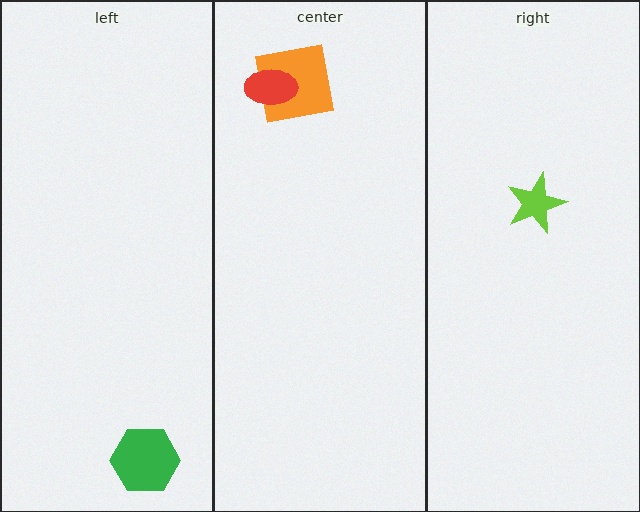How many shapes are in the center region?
2.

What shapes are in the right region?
The lime star.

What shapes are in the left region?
The green hexagon.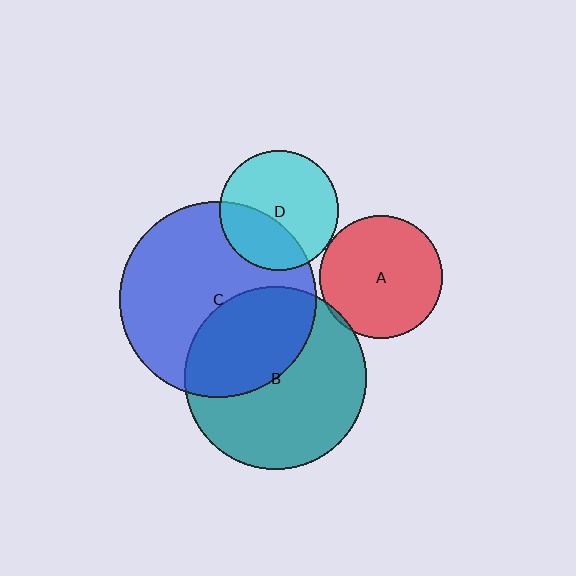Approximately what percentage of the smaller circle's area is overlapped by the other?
Approximately 40%.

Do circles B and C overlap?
Yes.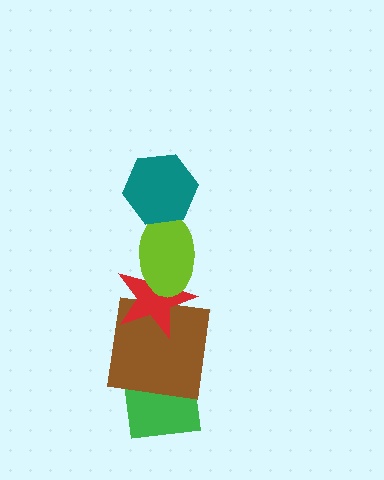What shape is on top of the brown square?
The red star is on top of the brown square.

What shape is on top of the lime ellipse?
The teal hexagon is on top of the lime ellipse.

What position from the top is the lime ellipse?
The lime ellipse is 2nd from the top.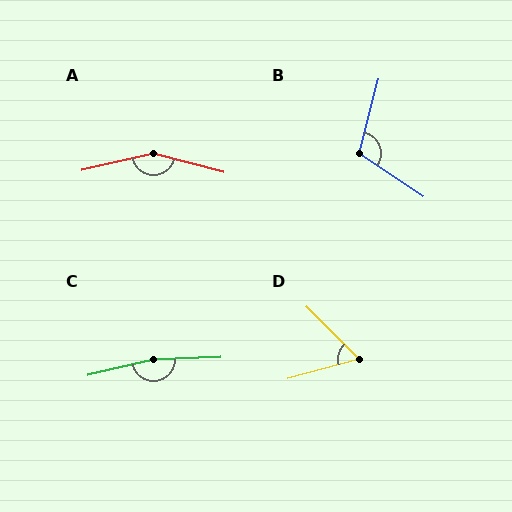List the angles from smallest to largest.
D (60°), B (109°), A (153°), C (169°).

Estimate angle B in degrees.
Approximately 109 degrees.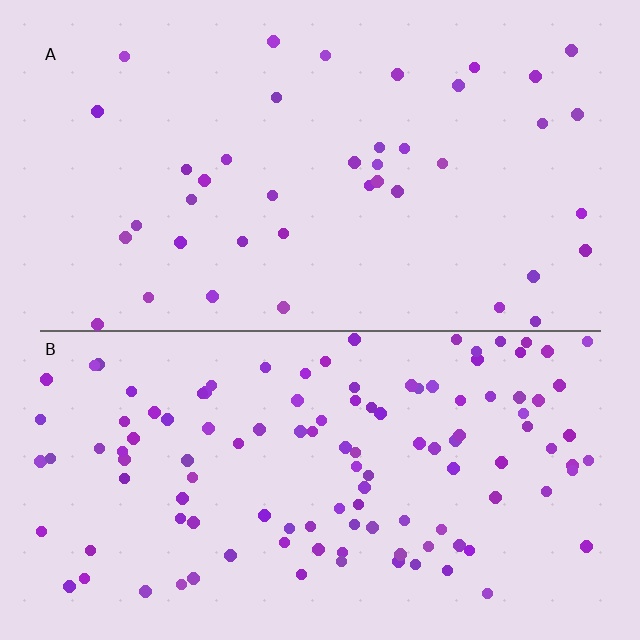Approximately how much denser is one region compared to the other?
Approximately 2.9× — region B over region A.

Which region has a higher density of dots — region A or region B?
B (the bottom).